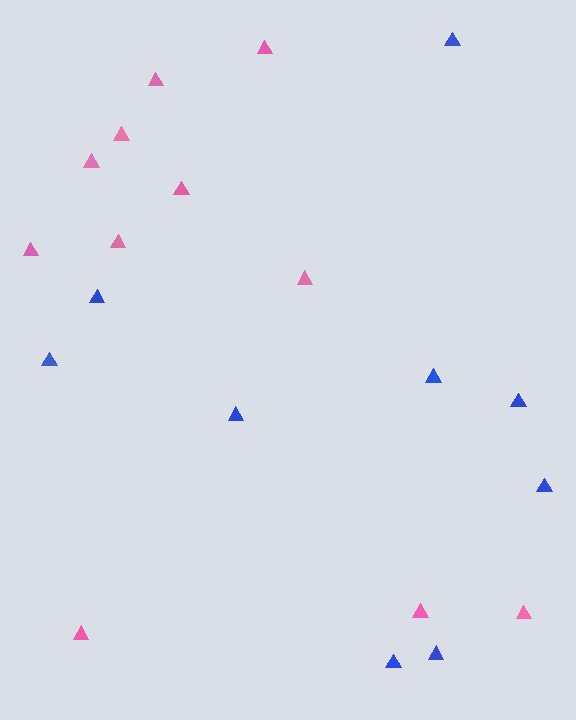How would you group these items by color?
There are 2 groups: one group of blue triangles (9) and one group of pink triangles (11).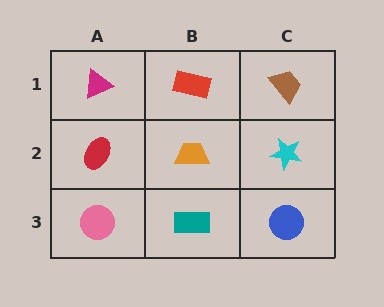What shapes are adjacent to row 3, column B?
An orange trapezoid (row 2, column B), a pink circle (row 3, column A), a blue circle (row 3, column C).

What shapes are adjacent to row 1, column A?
A red ellipse (row 2, column A), a red rectangle (row 1, column B).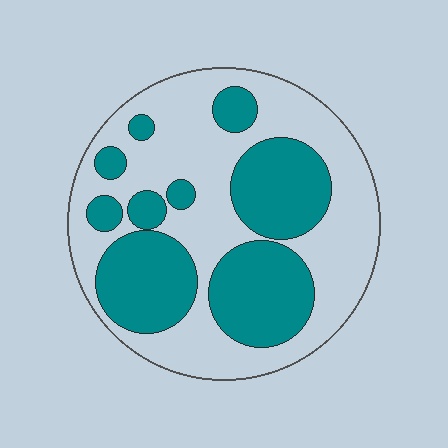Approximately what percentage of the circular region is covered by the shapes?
Approximately 40%.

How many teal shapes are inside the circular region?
9.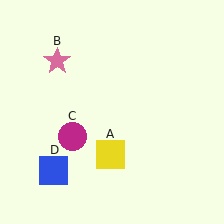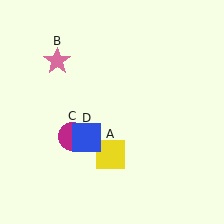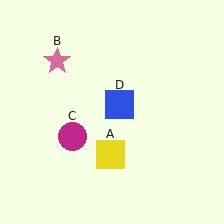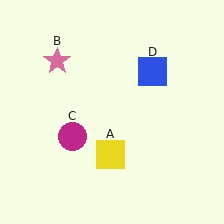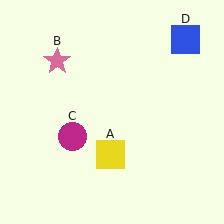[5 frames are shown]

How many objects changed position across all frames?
1 object changed position: blue square (object D).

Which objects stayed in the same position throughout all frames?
Yellow square (object A) and pink star (object B) and magenta circle (object C) remained stationary.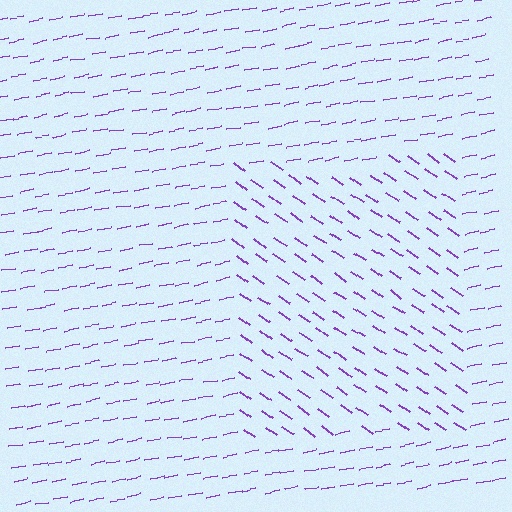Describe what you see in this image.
The image is filled with small purple line segments. A rectangle region in the image has lines oriented differently from the surrounding lines, creating a visible texture boundary.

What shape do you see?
I see a rectangle.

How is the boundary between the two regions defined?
The boundary is defined purely by a change in line orientation (approximately 45 degrees difference). All lines are the same color and thickness.